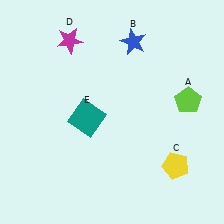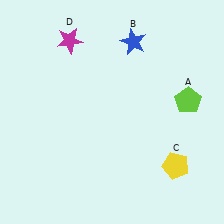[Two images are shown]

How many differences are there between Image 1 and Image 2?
There is 1 difference between the two images.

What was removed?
The teal square (E) was removed in Image 2.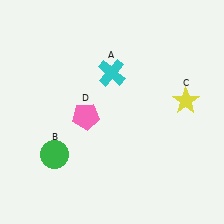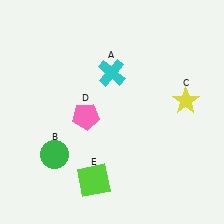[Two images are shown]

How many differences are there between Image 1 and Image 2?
There is 1 difference between the two images.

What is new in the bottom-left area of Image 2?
A lime square (E) was added in the bottom-left area of Image 2.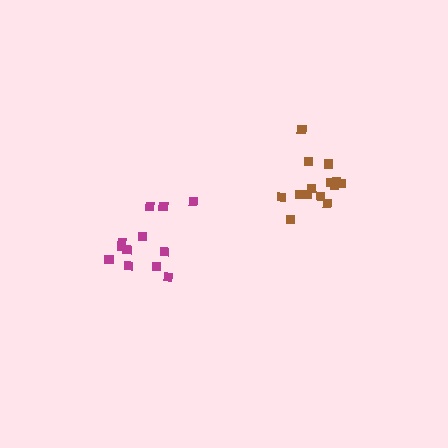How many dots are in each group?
Group 1: 12 dots, Group 2: 14 dots (26 total).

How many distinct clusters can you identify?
There are 2 distinct clusters.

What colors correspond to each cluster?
The clusters are colored: magenta, brown.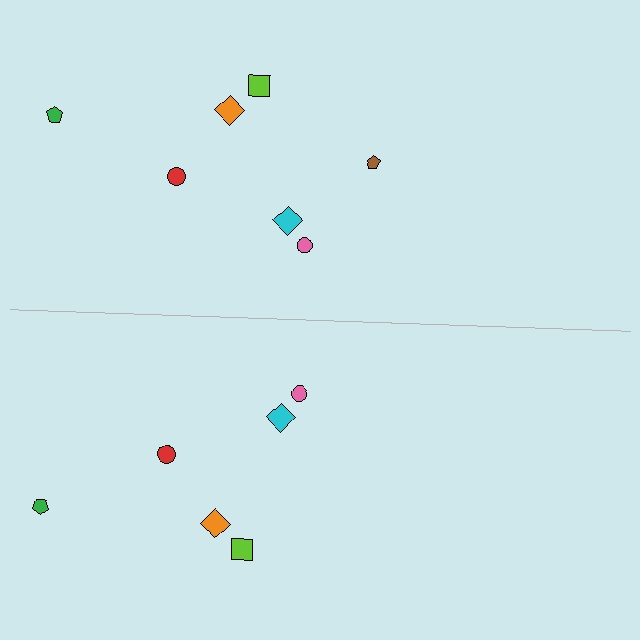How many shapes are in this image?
There are 13 shapes in this image.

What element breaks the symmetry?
A brown pentagon is missing from the bottom side.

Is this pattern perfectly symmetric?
No, the pattern is not perfectly symmetric. A brown pentagon is missing from the bottom side.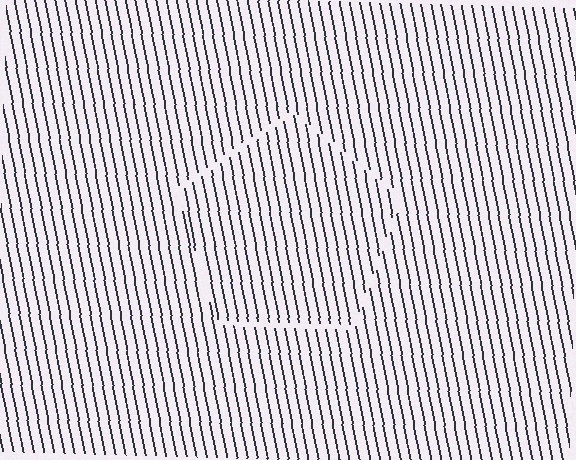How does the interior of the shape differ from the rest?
The interior of the shape contains the same grating, shifted by half a period — the contour is defined by the phase discontinuity where line-ends from the inner and outer gratings abut.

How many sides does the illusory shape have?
5 sides — the line-ends trace a pentagon.